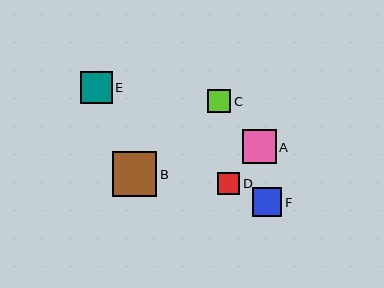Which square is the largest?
Square B is the largest with a size of approximately 44 pixels.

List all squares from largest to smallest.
From largest to smallest: B, A, E, F, C, D.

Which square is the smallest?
Square D is the smallest with a size of approximately 22 pixels.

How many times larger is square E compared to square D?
Square E is approximately 1.4 times the size of square D.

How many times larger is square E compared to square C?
Square E is approximately 1.4 times the size of square C.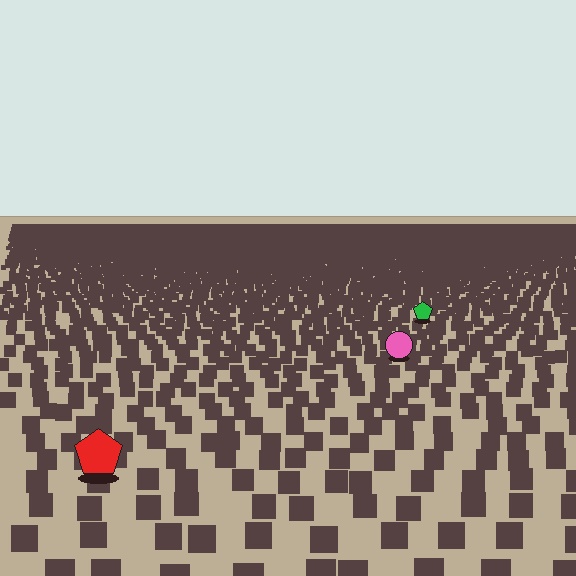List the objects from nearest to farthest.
From nearest to farthest: the red pentagon, the pink circle, the green pentagon.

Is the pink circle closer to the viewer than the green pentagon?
Yes. The pink circle is closer — you can tell from the texture gradient: the ground texture is coarser near it.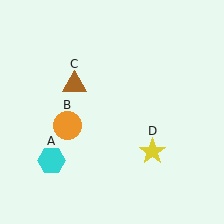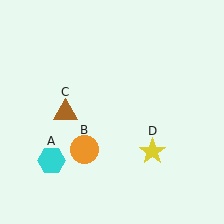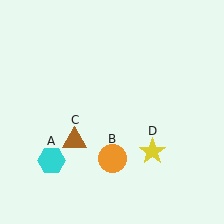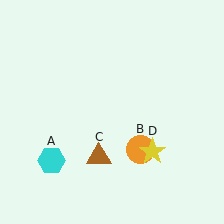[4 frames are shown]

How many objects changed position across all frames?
2 objects changed position: orange circle (object B), brown triangle (object C).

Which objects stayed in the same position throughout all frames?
Cyan hexagon (object A) and yellow star (object D) remained stationary.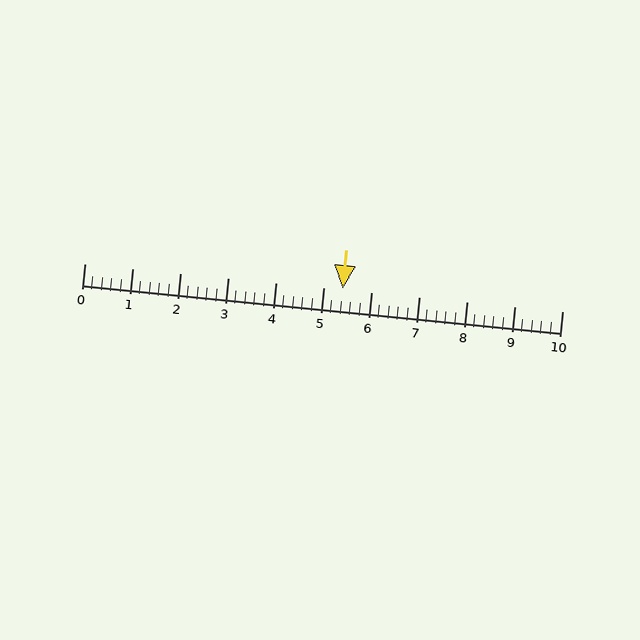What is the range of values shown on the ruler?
The ruler shows values from 0 to 10.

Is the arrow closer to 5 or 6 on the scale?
The arrow is closer to 5.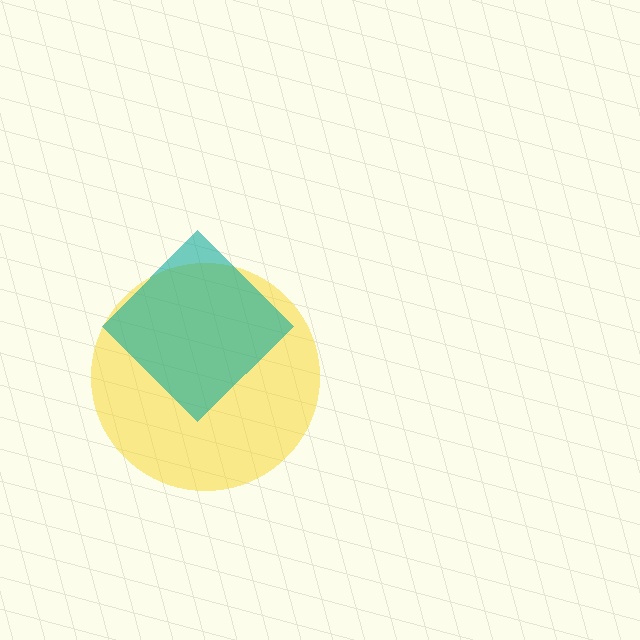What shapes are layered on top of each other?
The layered shapes are: a yellow circle, a teal diamond.